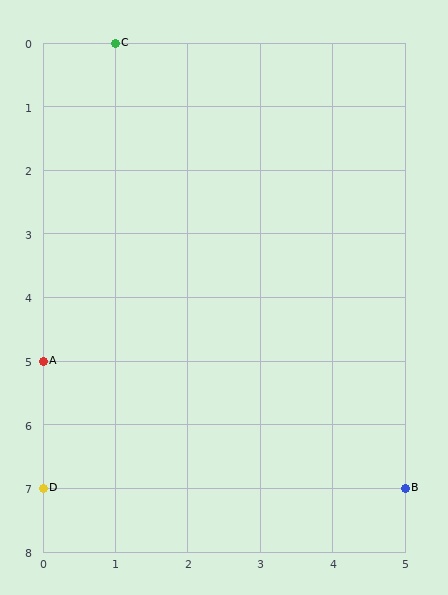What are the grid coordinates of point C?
Point C is at grid coordinates (1, 0).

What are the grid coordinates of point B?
Point B is at grid coordinates (5, 7).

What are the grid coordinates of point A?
Point A is at grid coordinates (0, 5).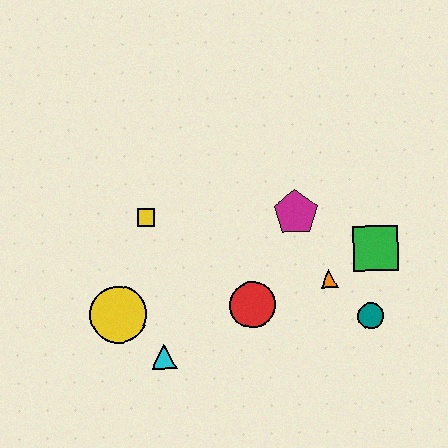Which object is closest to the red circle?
The orange triangle is closest to the red circle.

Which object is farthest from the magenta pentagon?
The yellow circle is farthest from the magenta pentagon.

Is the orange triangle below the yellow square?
Yes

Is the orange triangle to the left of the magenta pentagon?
No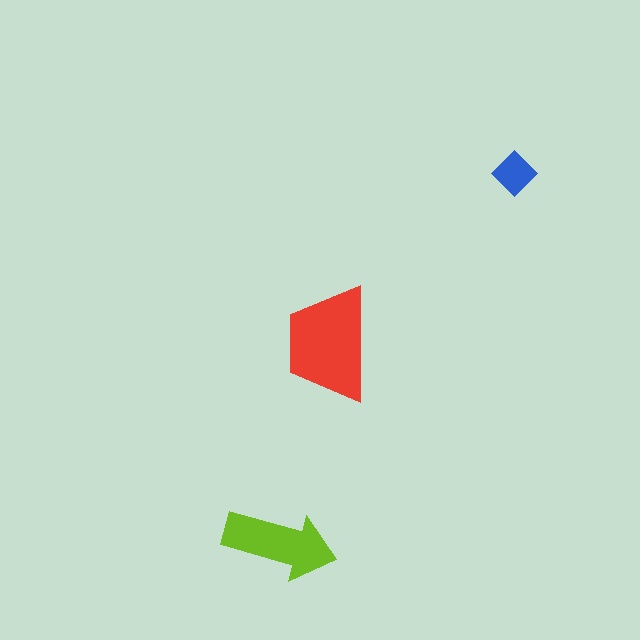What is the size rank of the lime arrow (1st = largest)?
2nd.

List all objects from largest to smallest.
The red trapezoid, the lime arrow, the blue diamond.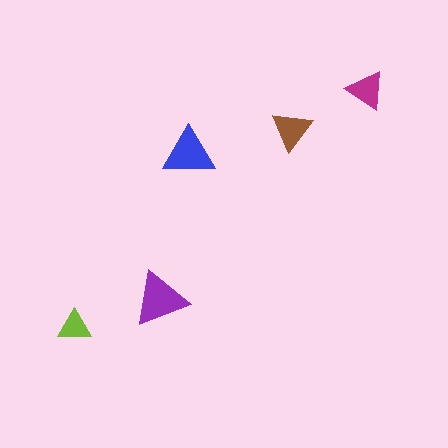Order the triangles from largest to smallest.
the purple one, the blue one, the brown one, the magenta one, the lime one.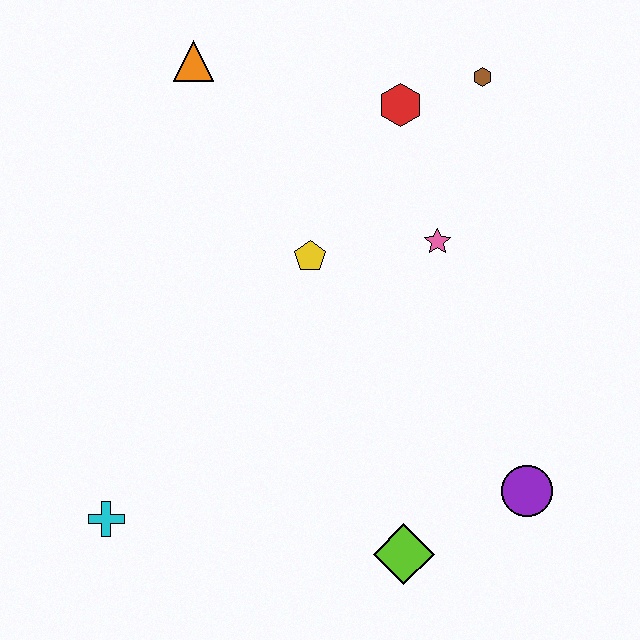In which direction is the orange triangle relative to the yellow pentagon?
The orange triangle is above the yellow pentagon.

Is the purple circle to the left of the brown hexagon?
No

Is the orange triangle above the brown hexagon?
Yes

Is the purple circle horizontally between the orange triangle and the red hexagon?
No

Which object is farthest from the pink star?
The cyan cross is farthest from the pink star.